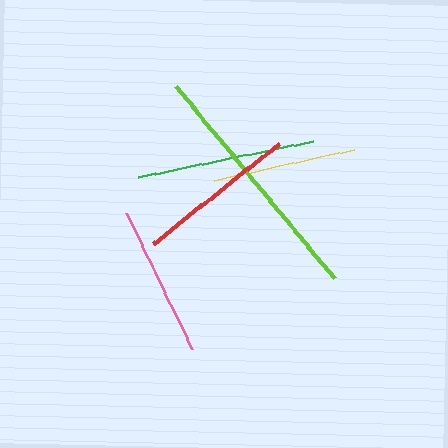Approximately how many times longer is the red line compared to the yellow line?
The red line is approximately 1.1 times the length of the yellow line.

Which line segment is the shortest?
The yellow line is the shortest at approximately 143 pixels.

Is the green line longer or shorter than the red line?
The green line is longer than the red line.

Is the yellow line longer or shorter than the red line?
The red line is longer than the yellow line.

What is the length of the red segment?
The red segment is approximately 161 pixels long.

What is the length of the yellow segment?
The yellow segment is approximately 143 pixels long.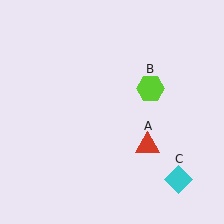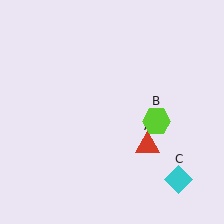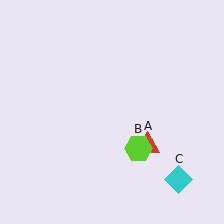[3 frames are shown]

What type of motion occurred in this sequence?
The lime hexagon (object B) rotated clockwise around the center of the scene.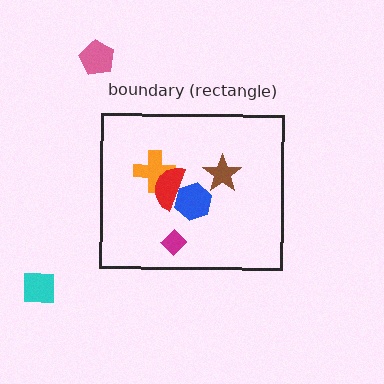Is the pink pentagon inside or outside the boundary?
Outside.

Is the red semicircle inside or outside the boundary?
Inside.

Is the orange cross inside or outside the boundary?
Inside.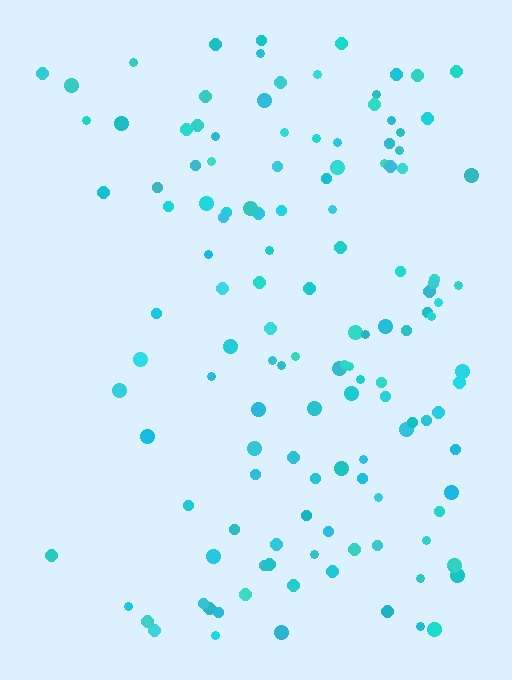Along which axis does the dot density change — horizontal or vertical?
Horizontal.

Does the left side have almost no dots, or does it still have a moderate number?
Still a moderate number, just noticeably fewer than the right.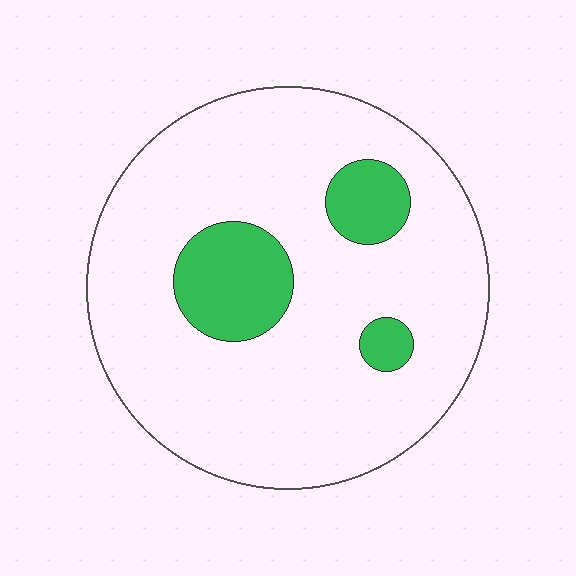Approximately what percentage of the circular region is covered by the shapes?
Approximately 15%.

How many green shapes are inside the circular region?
3.